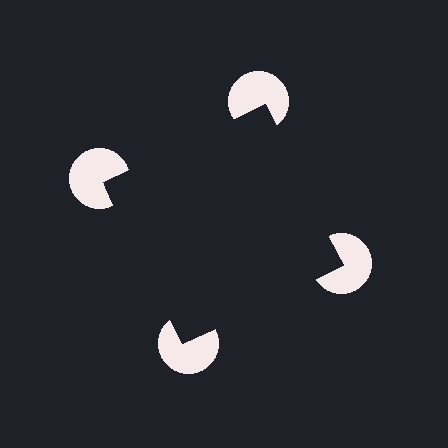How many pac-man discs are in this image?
There are 4 — one at each vertex of the illusory square.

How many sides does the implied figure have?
4 sides.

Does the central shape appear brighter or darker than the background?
It typically appears slightly darker than the background, even though no actual brightness change is drawn.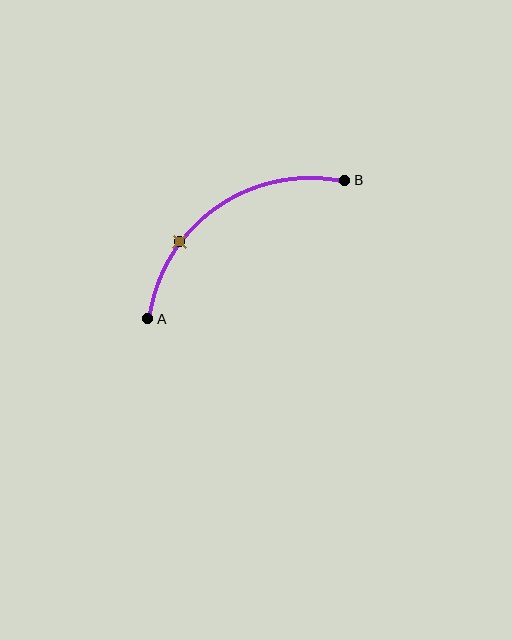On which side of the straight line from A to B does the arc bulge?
The arc bulges above and to the left of the straight line connecting A and B.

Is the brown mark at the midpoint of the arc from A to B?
No. The brown mark lies on the arc but is closer to endpoint A. The arc midpoint would be at the point on the curve equidistant along the arc from both A and B.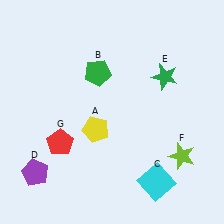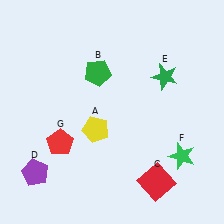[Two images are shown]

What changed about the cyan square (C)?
In Image 1, C is cyan. In Image 2, it changed to red.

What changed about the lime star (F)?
In Image 1, F is lime. In Image 2, it changed to green.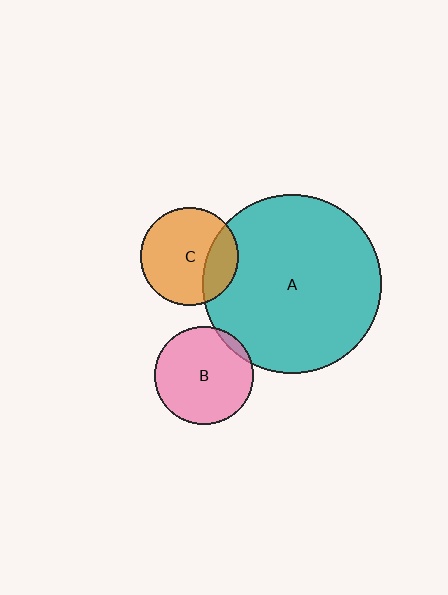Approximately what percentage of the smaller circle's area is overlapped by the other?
Approximately 25%.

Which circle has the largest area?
Circle A (teal).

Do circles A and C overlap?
Yes.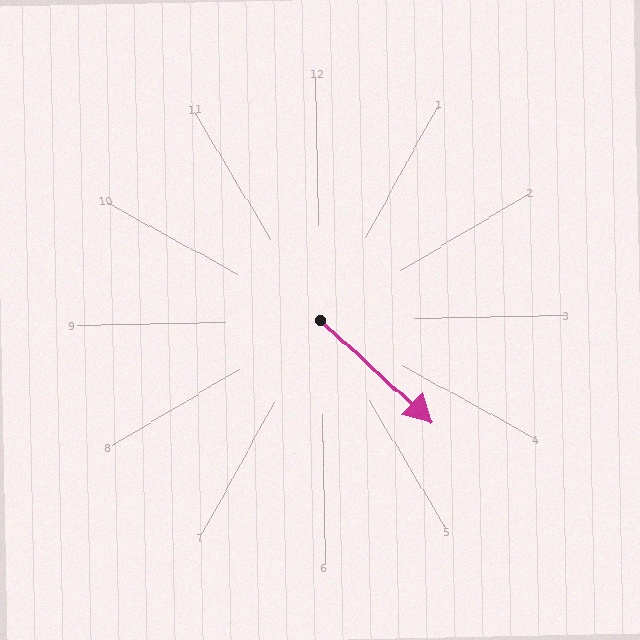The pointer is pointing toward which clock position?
Roughly 4 o'clock.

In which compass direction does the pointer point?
Southeast.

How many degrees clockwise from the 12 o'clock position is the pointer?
Approximately 134 degrees.